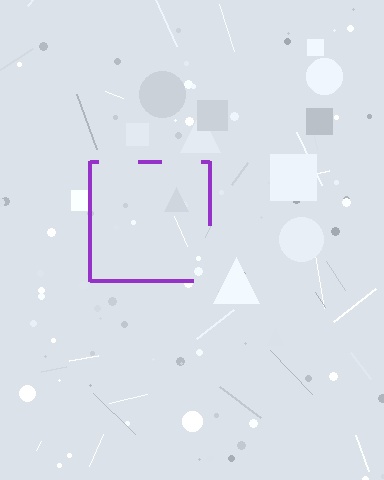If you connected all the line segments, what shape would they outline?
They would outline a square.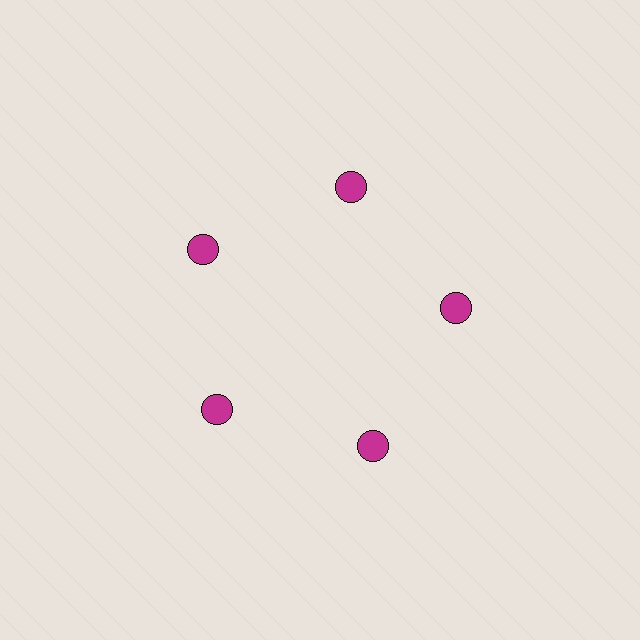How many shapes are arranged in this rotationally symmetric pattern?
There are 5 shapes, arranged in 5 groups of 1.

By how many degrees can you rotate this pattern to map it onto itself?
The pattern maps onto itself every 72 degrees of rotation.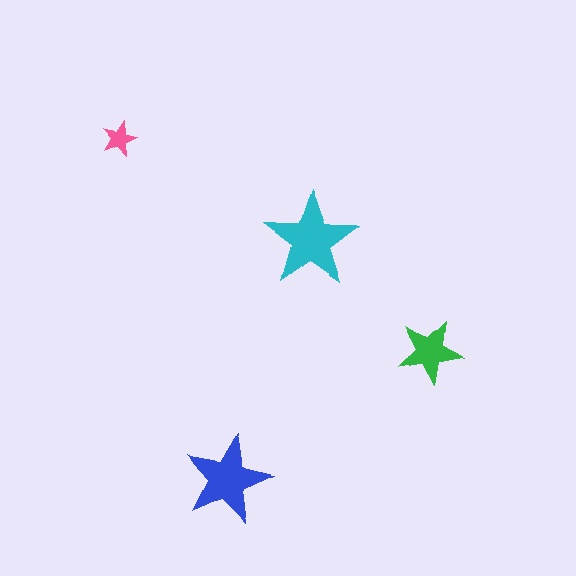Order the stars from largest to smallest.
the cyan one, the blue one, the green one, the pink one.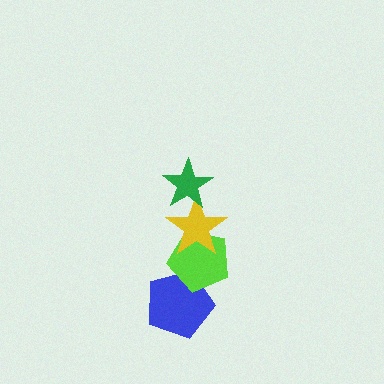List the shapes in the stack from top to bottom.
From top to bottom: the green star, the yellow star, the lime pentagon, the blue pentagon.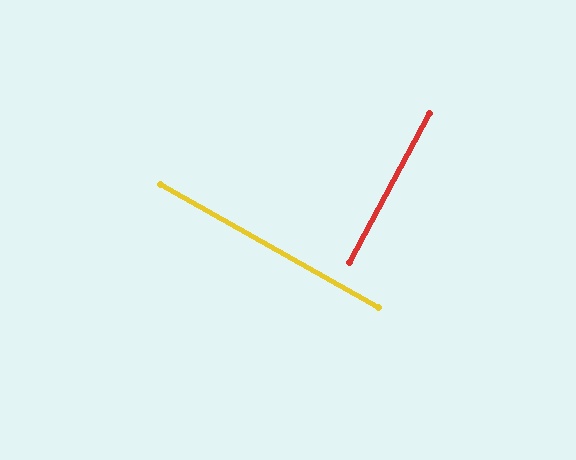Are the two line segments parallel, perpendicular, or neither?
Perpendicular — they meet at approximately 89°.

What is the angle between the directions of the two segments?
Approximately 89 degrees.